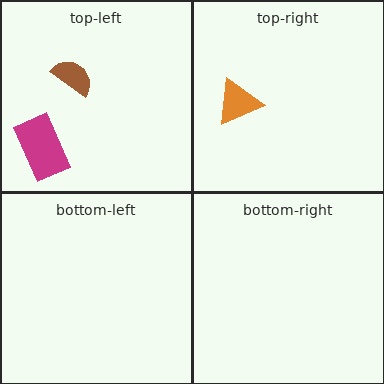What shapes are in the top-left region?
The brown semicircle, the magenta rectangle.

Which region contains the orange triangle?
The top-right region.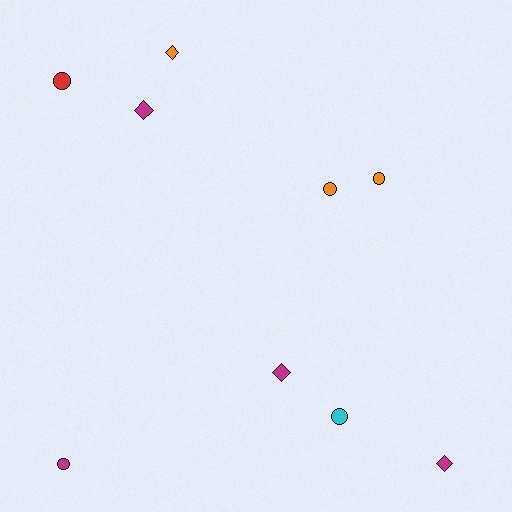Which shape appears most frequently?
Circle, with 5 objects.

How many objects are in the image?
There are 9 objects.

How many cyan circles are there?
There is 1 cyan circle.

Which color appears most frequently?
Magenta, with 4 objects.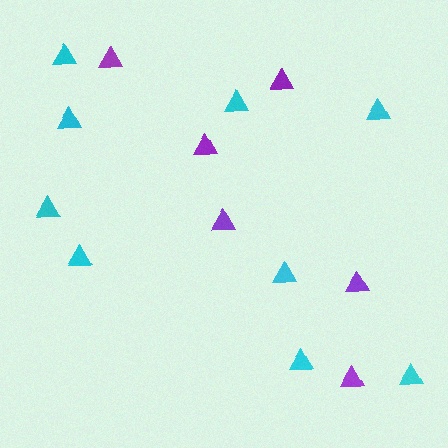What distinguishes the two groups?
There are 2 groups: one group of purple triangles (6) and one group of cyan triangles (9).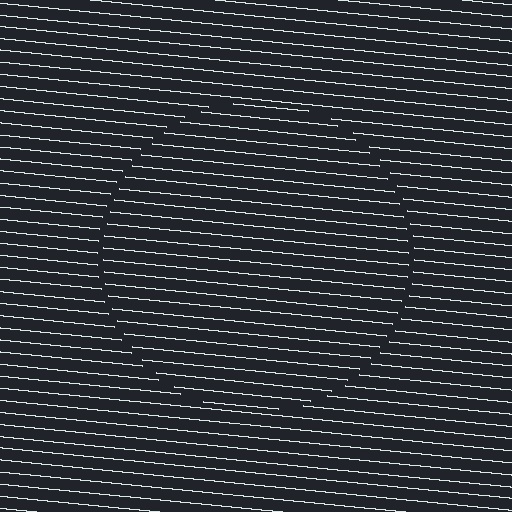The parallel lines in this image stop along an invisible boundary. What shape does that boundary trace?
An illusory circle. The interior of the shape contains the same grating, shifted by half a period — the contour is defined by the phase discontinuity where line-ends from the inner and outer gratings abut.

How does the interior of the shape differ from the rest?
The interior of the shape contains the same grating, shifted by half a period — the contour is defined by the phase discontinuity where line-ends from the inner and outer gratings abut.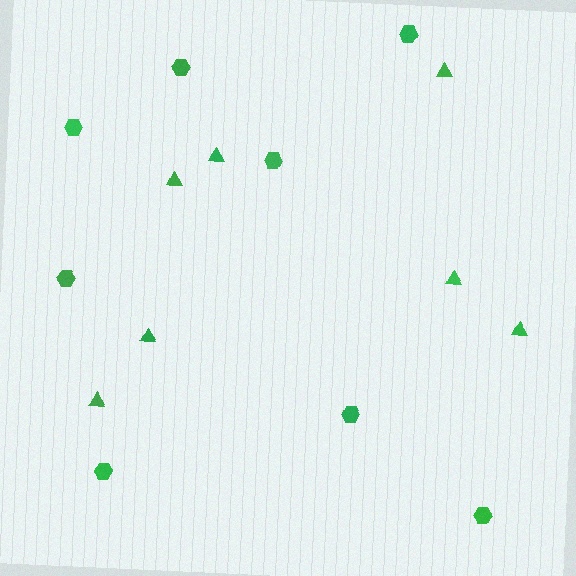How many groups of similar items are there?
There are 2 groups: one group of triangles (7) and one group of hexagons (8).